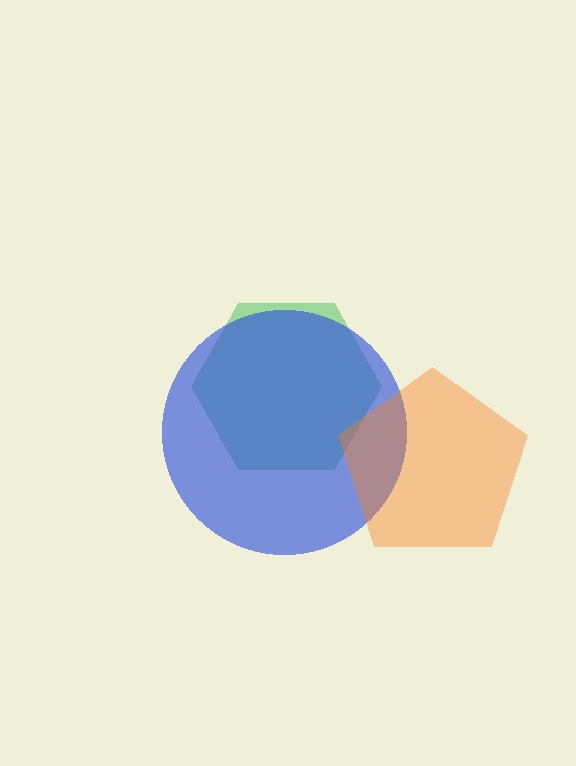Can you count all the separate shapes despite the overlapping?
Yes, there are 3 separate shapes.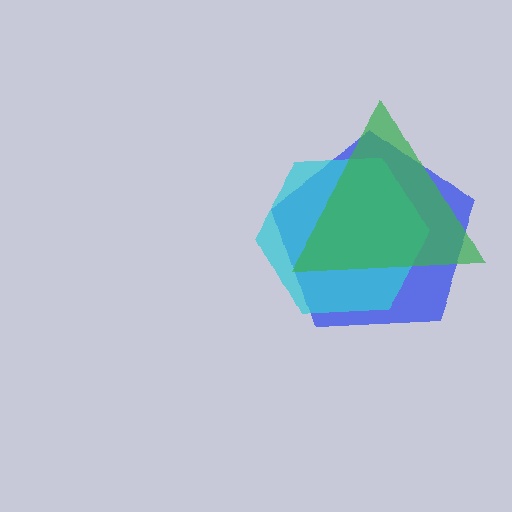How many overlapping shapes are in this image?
There are 3 overlapping shapes in the image.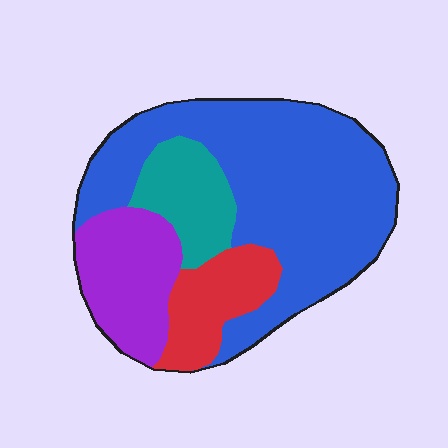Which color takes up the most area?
Blue, at roughly 55%.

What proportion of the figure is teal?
Teal takes up about one eighth (1/8) of the figure.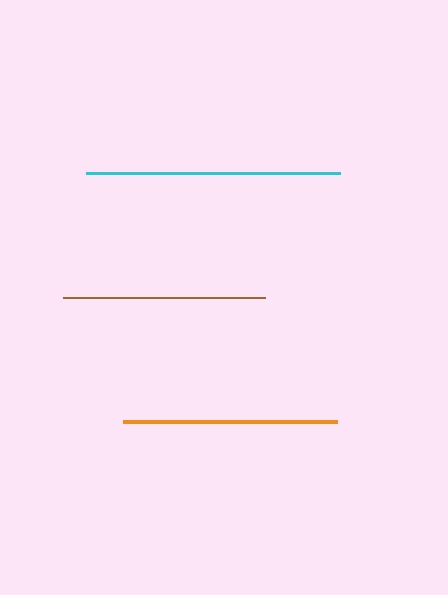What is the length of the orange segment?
The orange segment is approximately 213 pixels long.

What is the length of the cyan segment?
The cyan segment is approximately 254 pixels long.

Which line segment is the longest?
The cyan line is the longest at approximately 254 pixels.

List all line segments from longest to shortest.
From longest to shortest: cyan, orange, brown.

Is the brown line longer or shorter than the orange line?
The orange line is longer than the brown line.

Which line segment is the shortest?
The brown line is the shortest at approximately 202 pixels.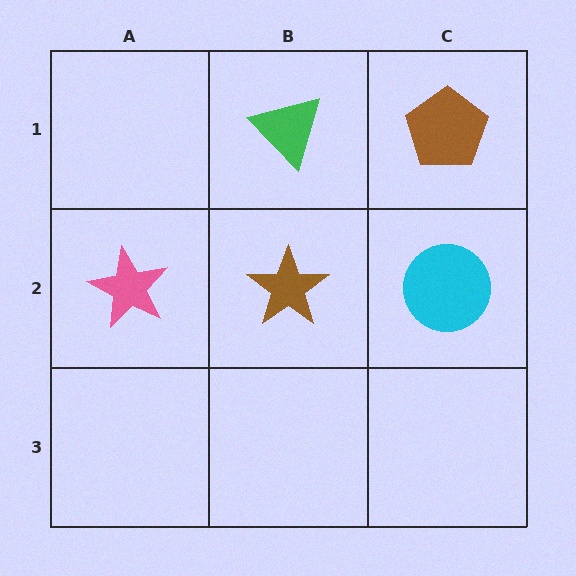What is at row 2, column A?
A pink star.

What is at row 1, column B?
A green triangle.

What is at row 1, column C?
A brown pentagon.